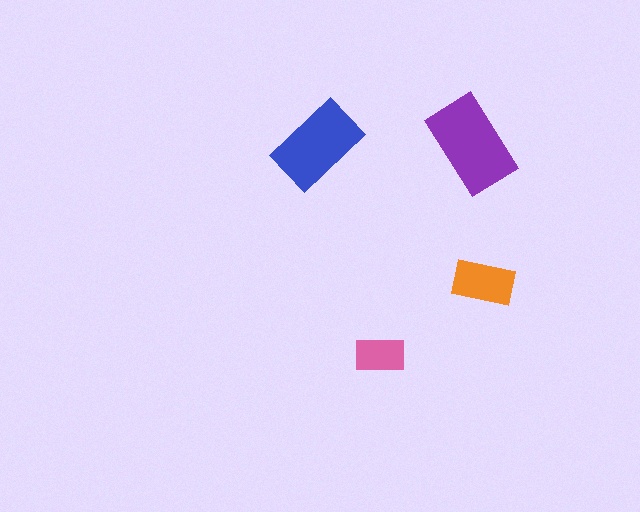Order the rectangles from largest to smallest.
the purple one, the blue one, the orange one, the pink one.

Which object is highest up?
The purple rectangle is topmost.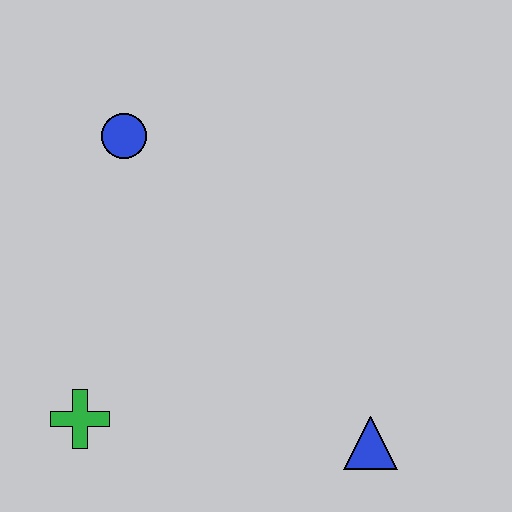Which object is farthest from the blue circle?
The blue triangle is farthest from the blue circle.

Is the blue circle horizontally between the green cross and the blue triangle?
Yes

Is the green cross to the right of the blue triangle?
No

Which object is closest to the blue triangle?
The green cross is closest to the blue triangle.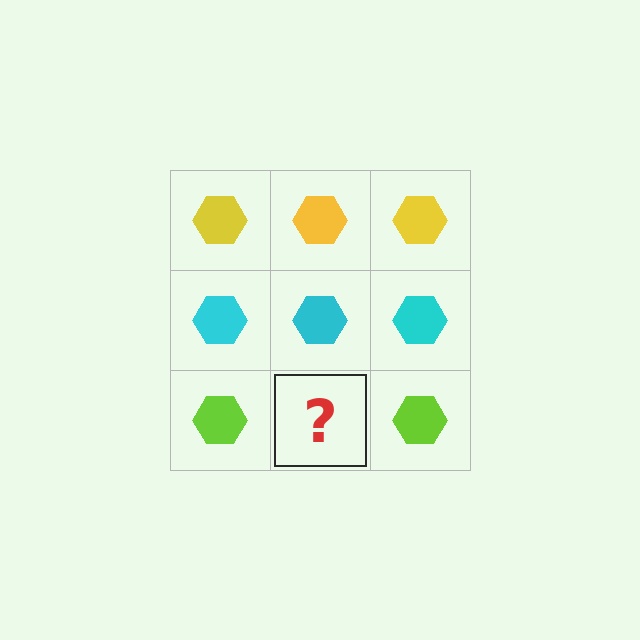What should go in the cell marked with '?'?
The missing cell should contain a lime hexagon.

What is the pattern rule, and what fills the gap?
The rule is that each row has a consistent color. The gap should be filled with a lime hexagon.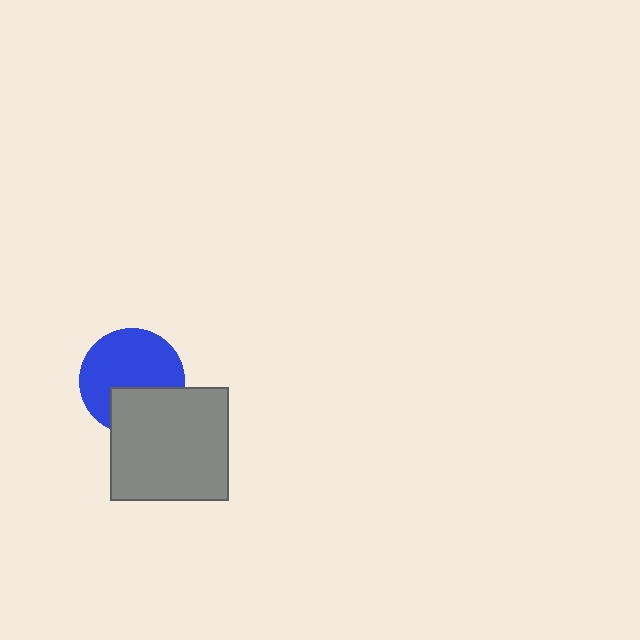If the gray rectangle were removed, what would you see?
You would see the complete blue circle.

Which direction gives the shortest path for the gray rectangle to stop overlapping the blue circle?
Moving down gives the shortest separation.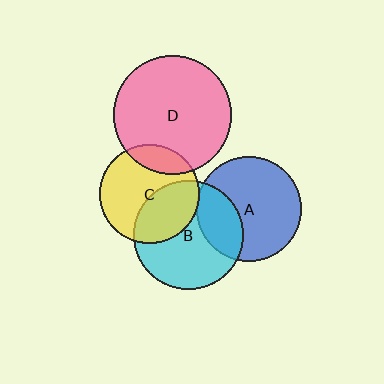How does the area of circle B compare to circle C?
Approximately 1.2 times.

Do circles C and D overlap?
Yes.